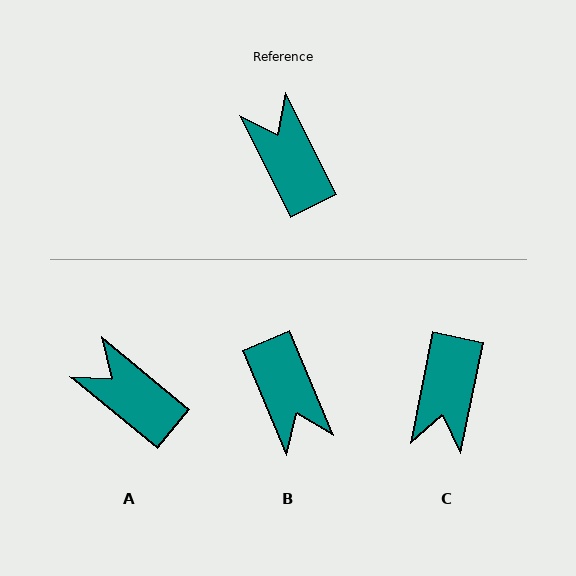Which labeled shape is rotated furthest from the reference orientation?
B, about 176 degrees away.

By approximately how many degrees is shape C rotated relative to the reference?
Approximately 142 degrees counter-clockwise.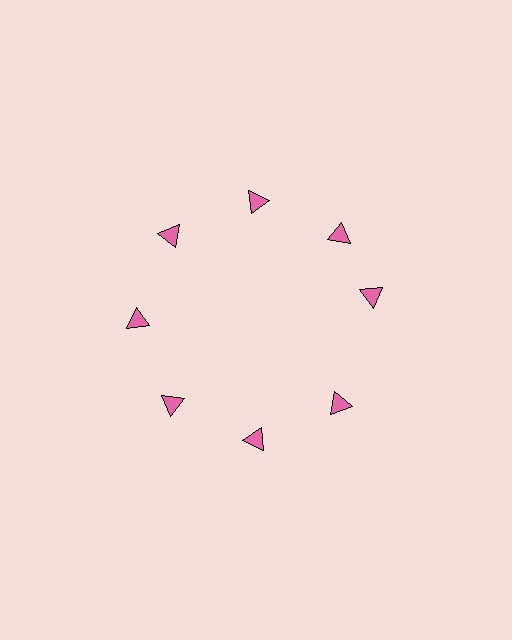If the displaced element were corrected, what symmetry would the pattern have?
It would have 8-fold rotational symmetry — the pattern would map onto itself every 45 degrees.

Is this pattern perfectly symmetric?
No. The 8 pink triangles are arranged in a ring, but one element near the 3 o'clock position is rotated out of alignment along the ring, breaking the 8-fold rotational symmetry.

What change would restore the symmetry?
The symmetry would be restored by rotating it back into even spacing with its neighbors so that all 8 triangles sit at equal angles and equal distance from the center.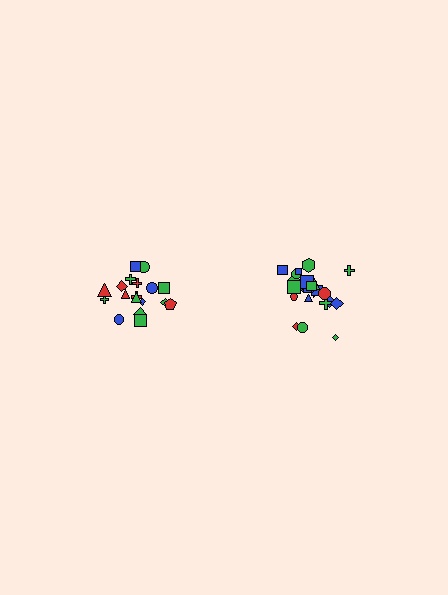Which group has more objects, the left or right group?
The right group.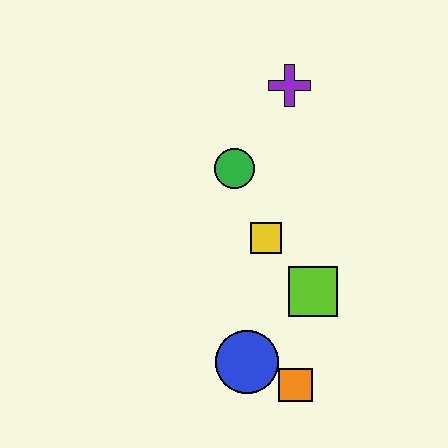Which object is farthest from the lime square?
The purple cross is farthest from the lime square.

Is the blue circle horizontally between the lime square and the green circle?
Yes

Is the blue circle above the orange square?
Yes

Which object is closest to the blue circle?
The orange square is closest to the blue circle.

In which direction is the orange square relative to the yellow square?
The orange square is below the yellow square.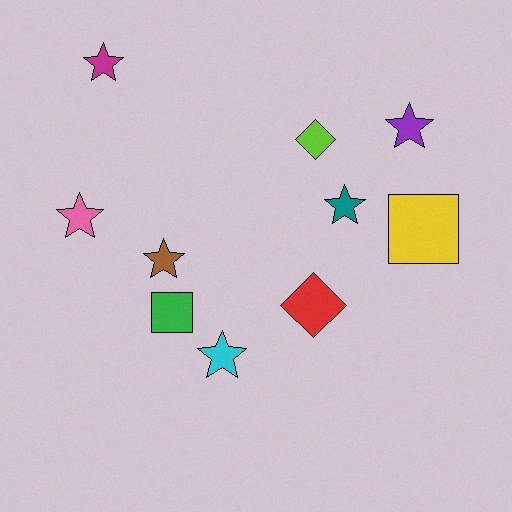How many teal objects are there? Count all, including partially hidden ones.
There is 1 teal object.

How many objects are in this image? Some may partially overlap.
There are 10 objects.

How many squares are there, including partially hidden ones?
There are 2 squares.